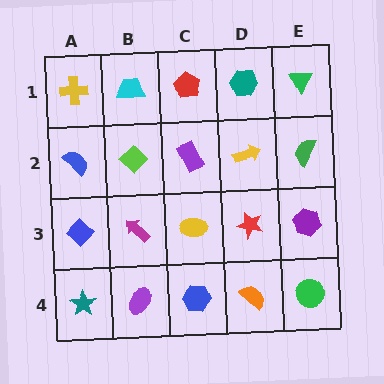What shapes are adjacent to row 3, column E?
A green semicircle (row 2, column E), a green circle (row 4, column E), a red star (row 3, column D).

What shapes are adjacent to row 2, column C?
A red pentagon (row 1, column C), a yellow ellipse (row 3, column C), a lime diamond (row 2, column B), a yellow arrow (row 2, column D).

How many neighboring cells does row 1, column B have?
3.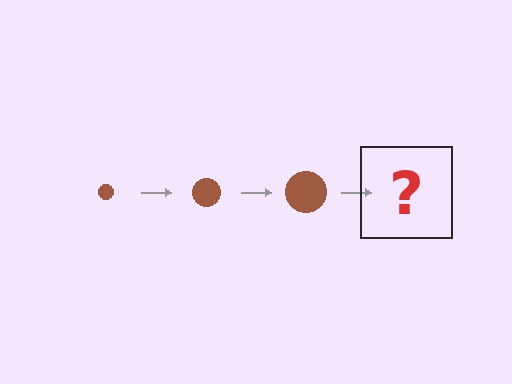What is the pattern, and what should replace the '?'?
The pattern is that the circle gets progressively larger each step. The '?' should be a brown circle, larger than the previous one.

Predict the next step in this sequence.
The next step is a brown circle, larger than the previous one.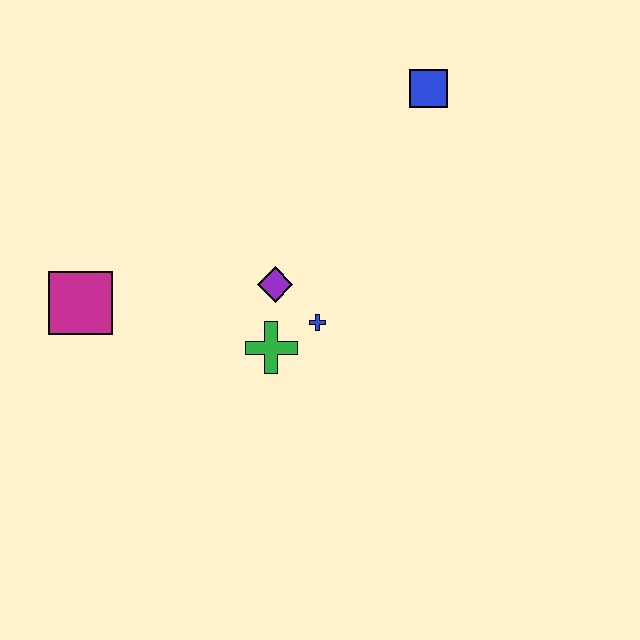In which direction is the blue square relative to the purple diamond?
The blue square is above the purple diamond.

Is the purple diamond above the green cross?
Yes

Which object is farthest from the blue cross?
The blue square is farthest from the blue cross.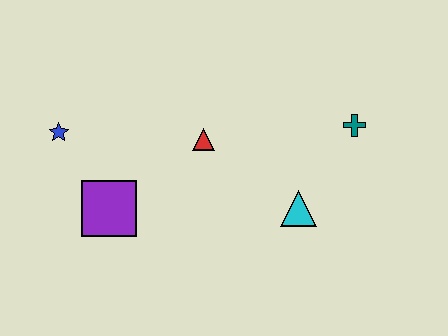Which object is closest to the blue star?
The purple square is closest to the blue star.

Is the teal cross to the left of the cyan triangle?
No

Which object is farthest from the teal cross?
The blue star is farthest from the teal cross.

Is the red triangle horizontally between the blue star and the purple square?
No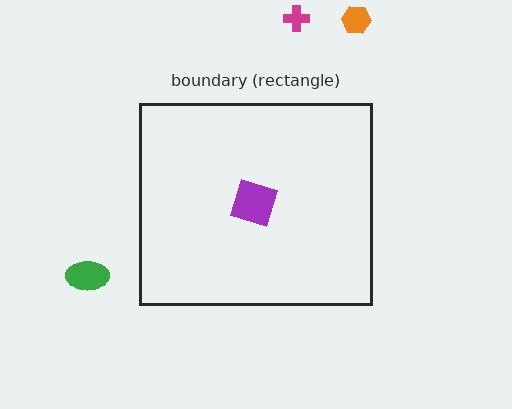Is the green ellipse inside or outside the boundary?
Outside.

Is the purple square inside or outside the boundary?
Inside.